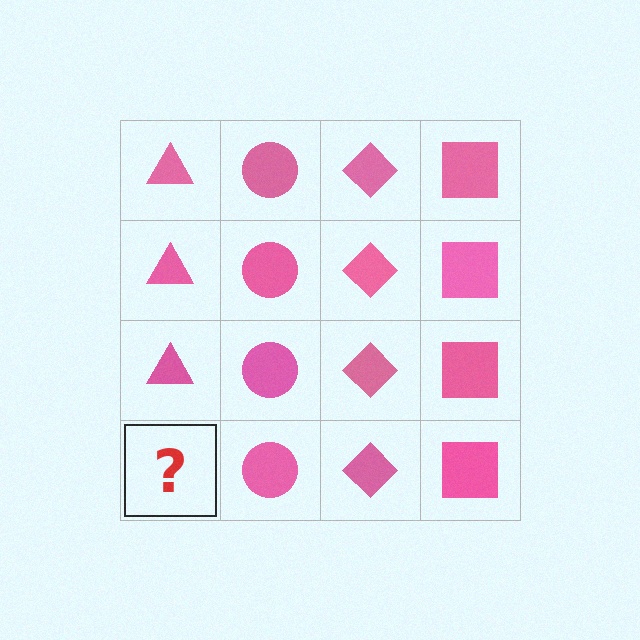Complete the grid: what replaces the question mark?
The question mark should be replaced with a pink triangle.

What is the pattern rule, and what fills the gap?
The rule is that each column has a consistent shape. The gap should be filled with a pink triangle.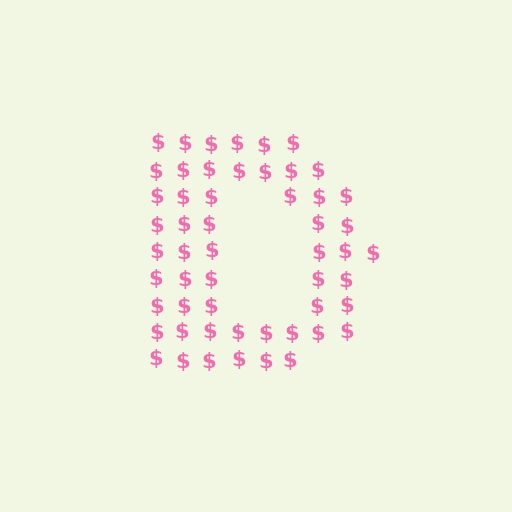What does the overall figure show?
The overall figure shows the letter D.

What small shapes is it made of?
It is made of small dollar signs.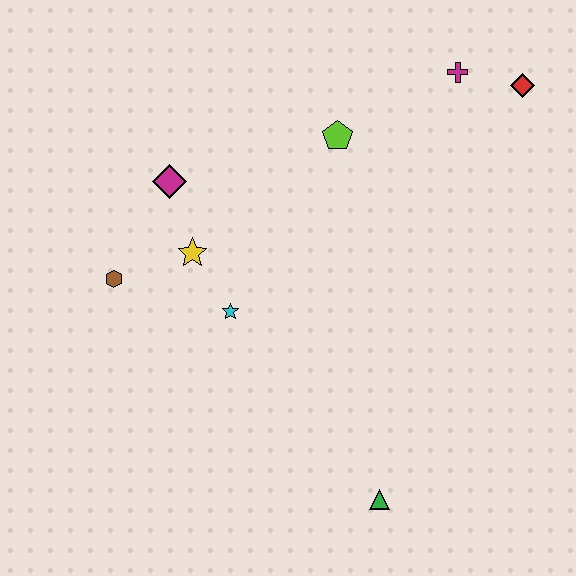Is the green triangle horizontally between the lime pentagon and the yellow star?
No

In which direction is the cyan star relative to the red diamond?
The cyan star is to the left of the red diamond.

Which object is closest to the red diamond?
The magenta cross is closest to the red diamond.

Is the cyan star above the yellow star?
No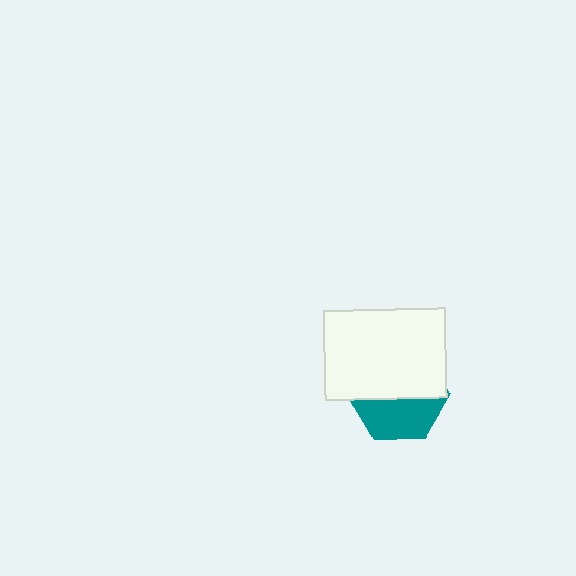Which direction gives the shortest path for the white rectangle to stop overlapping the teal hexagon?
Moving up gives the shortest separation.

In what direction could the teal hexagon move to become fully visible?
The teal hexagon could move down. That would shift it out from behind the white rectangle entirely.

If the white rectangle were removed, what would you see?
You would see the complete teal hexagon.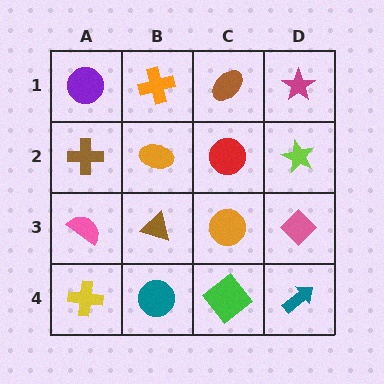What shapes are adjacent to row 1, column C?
A red circle (row 2, column C), an orange cross (row 1, column B), a magenta star (row 1, column D).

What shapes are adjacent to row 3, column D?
A lime star (row 2, column D), a teal arrow (row 4, column D), an orange circle (row 3, column C).